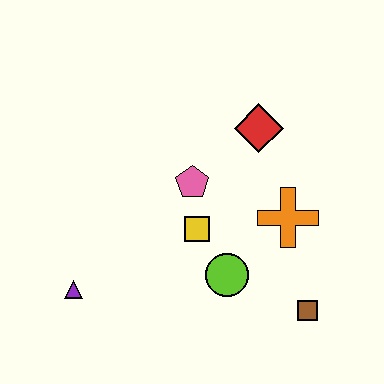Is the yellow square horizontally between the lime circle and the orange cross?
No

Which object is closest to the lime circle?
The yellow square is closest to the lime circle.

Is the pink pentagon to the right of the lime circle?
No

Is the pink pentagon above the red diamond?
No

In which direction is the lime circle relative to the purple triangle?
The lime circle is to the right of the purple triangle.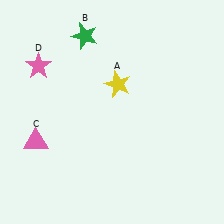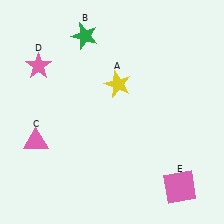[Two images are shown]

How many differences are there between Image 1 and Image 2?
There is 1 difference between the two images.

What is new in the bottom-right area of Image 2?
A pink square (E) was added in the bottom-right area of Image 2.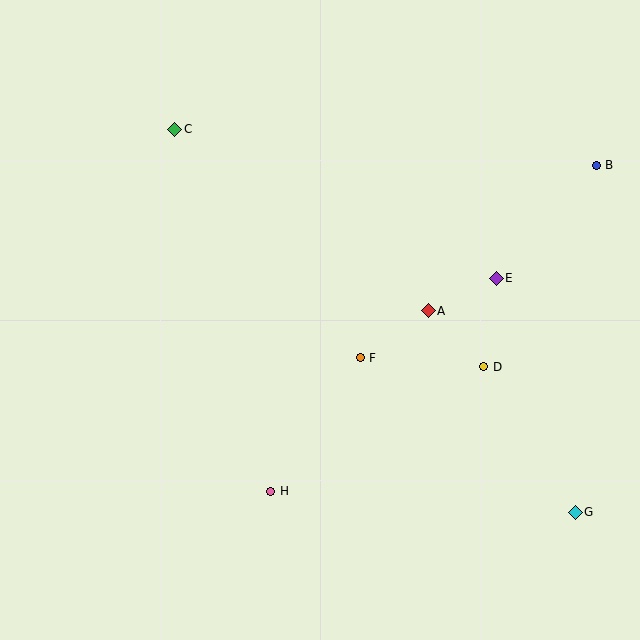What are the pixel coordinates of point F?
Point F is at (360, 358).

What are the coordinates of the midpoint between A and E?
The midpoint between A and E is at (462, 295).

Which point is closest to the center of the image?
Point F at (360, 358) is closest to the center.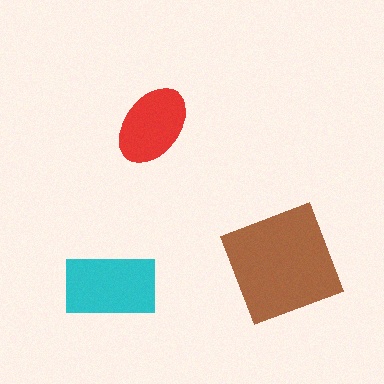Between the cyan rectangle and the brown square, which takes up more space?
The brown square.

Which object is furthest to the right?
The brown square is rightmost.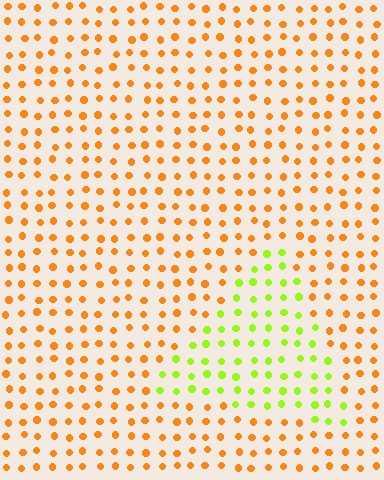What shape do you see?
I see a triangle.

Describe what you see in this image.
The image is filled with small orange elements in a uniform arrangement. A triangle-shaped region is visible where the elements are tinted to a slightly different hue, forming a subtle color boundary.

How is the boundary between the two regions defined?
The boundary is defined purely by a slight shift in hue (about 57 degrees). Spacing, size, and orientation are identical on both sides.